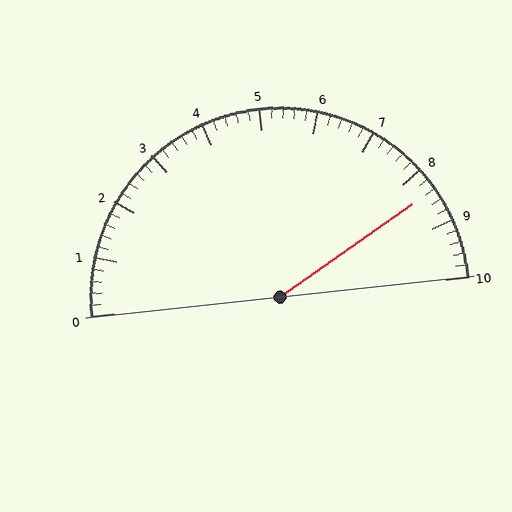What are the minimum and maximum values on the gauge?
The gauge ranges from 0 to 10.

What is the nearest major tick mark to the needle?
The nearest major tick mark is 8.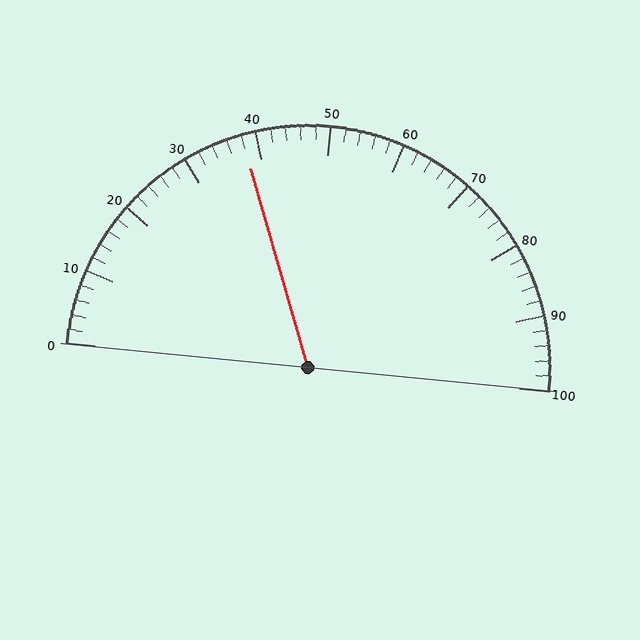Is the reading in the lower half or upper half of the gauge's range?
The reading is in the lower half of the range (0 to 100).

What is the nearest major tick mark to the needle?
The nearest major tick mark is 40.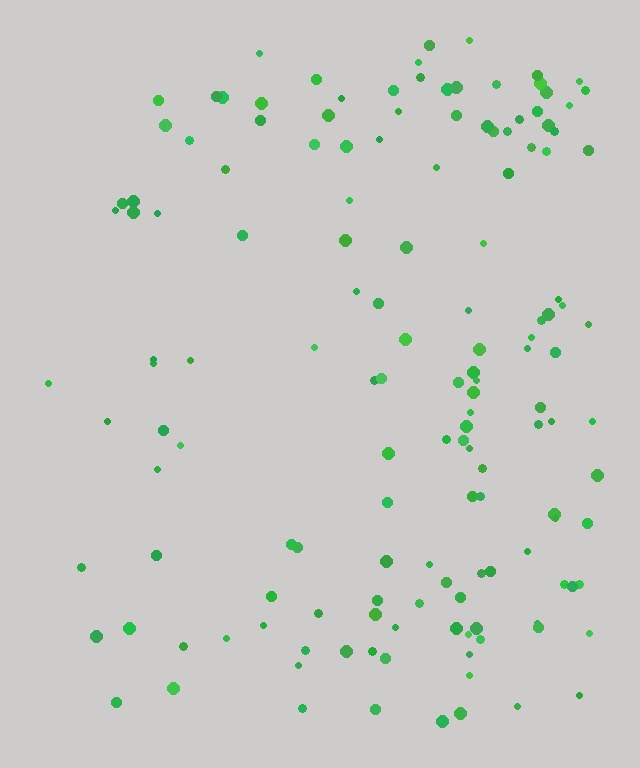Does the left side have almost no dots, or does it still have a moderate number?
Still a moderate number, just noticeably fewer than the right.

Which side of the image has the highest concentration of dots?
The right.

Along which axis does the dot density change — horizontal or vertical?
Horizontal.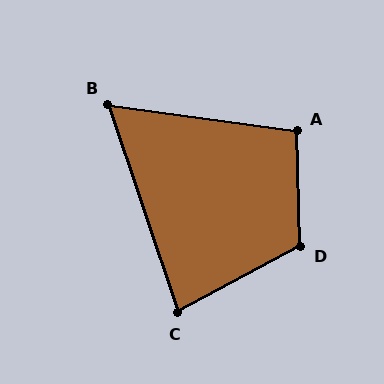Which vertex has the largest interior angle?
D, at approximately 117 degrees.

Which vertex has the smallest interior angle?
B, at approximately 63 degrees.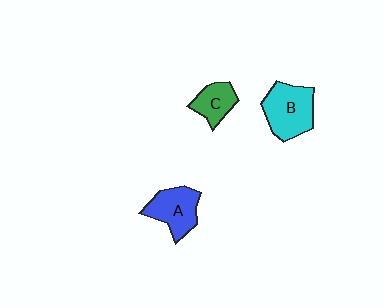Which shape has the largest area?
Shape B (cyan).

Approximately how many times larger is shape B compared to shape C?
Approximately 1.7 times.